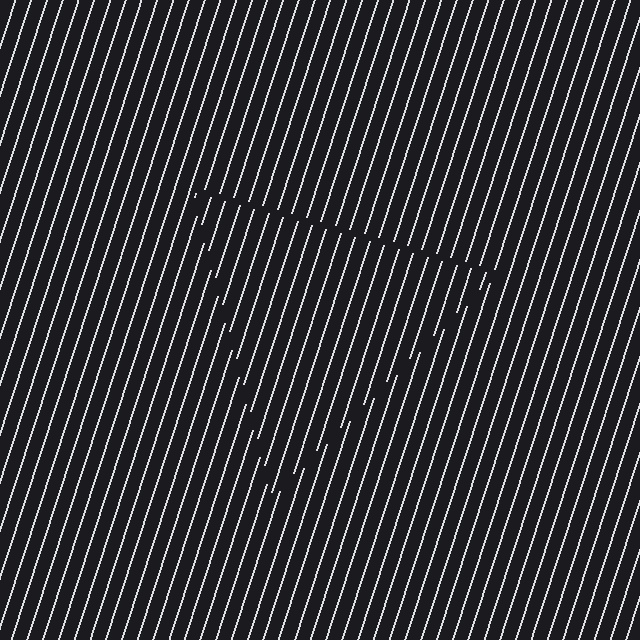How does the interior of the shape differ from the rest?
The interior of the shape contains the same grating, shifted by half a period — the contour is defined by the phase discontinuity where line-ends from the inner and outer gratings abut.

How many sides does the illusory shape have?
3 sides — the line-ends trace a triangle.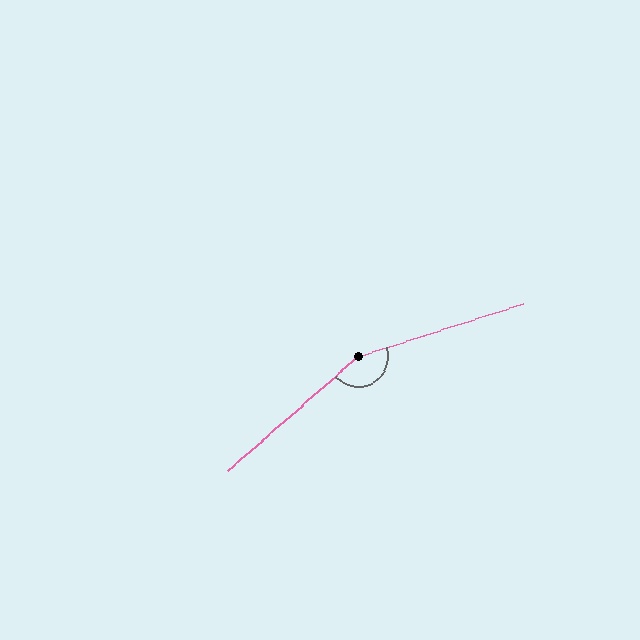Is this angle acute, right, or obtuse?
It is obtuse.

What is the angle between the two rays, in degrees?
Approximately 157 degrees.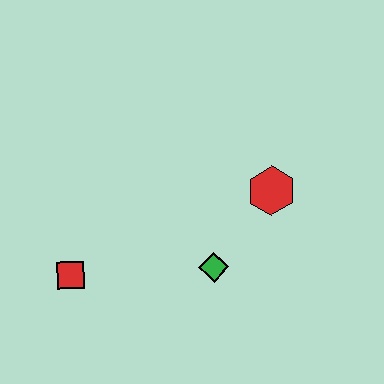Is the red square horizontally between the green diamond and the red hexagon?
No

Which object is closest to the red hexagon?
The green diamond is closest to the red hexagon.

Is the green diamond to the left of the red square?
No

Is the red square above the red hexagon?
No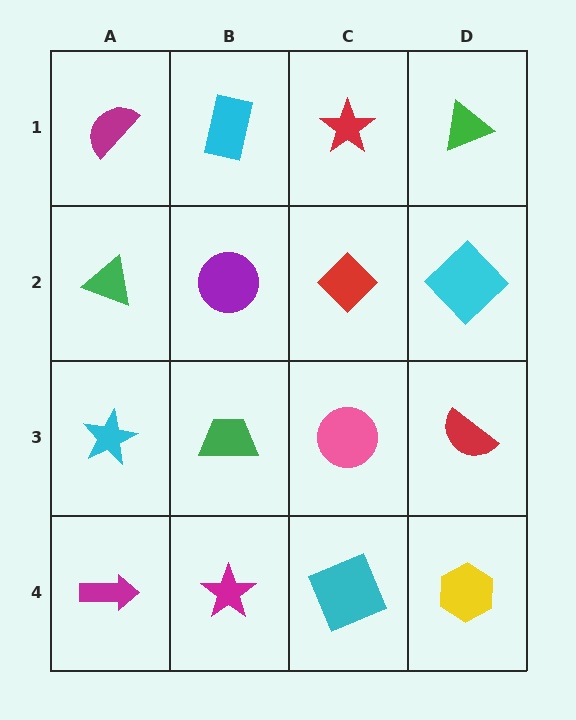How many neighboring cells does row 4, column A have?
2.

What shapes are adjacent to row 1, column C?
A red diamond (row 2, column C), a cyan rectangle (row 1, column B), a green triangle (row 1, column D).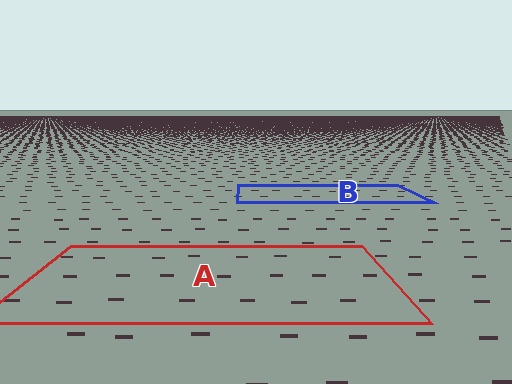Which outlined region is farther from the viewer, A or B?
Region B is farther from the viewer — the texture elements inside it appear smaller and more densely packed.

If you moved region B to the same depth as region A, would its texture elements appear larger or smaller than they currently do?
They would appear larger. At a closer depth, the same texture elements are projected at a bigger on-screen size.